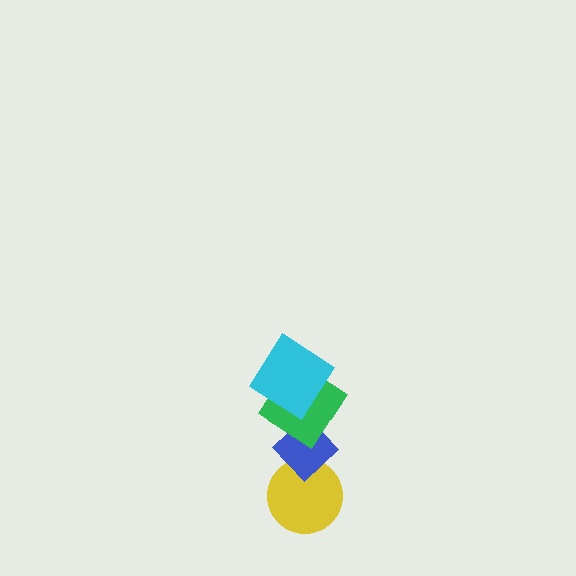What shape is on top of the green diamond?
The cyan diamond is on top of the green diamond.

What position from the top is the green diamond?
The green diamond is 2nd from the top.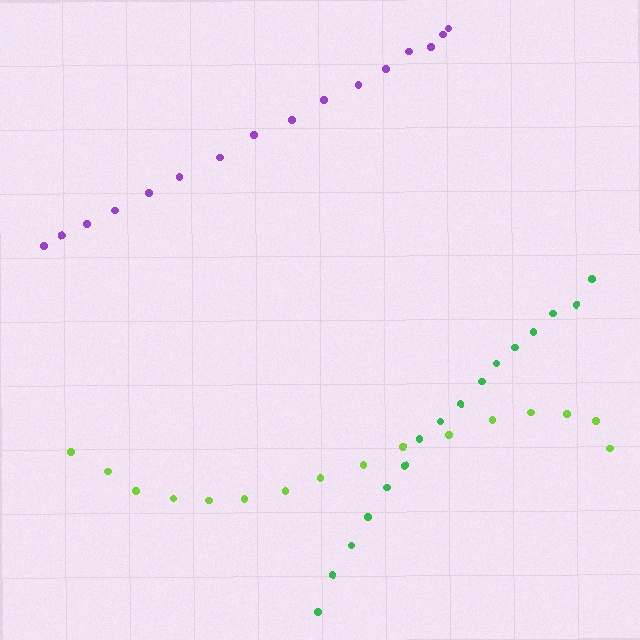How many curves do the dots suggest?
There are 3 distinct paths.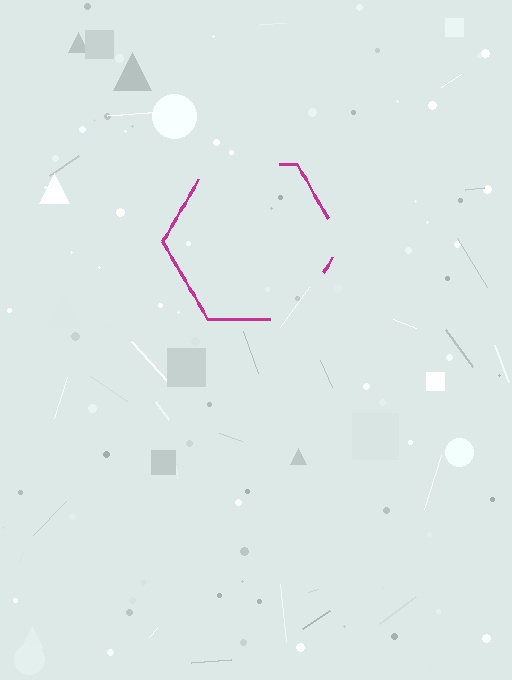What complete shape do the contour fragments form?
The contour fragments form a hexagon.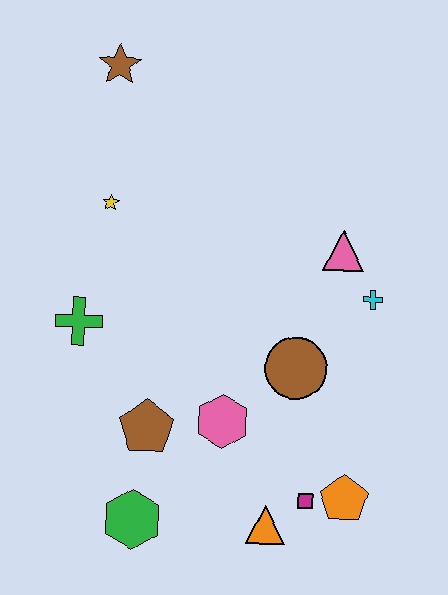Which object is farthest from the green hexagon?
The brown star is farthest from the green hexagon.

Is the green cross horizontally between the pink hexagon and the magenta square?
No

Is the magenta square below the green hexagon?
No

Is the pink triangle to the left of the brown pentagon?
No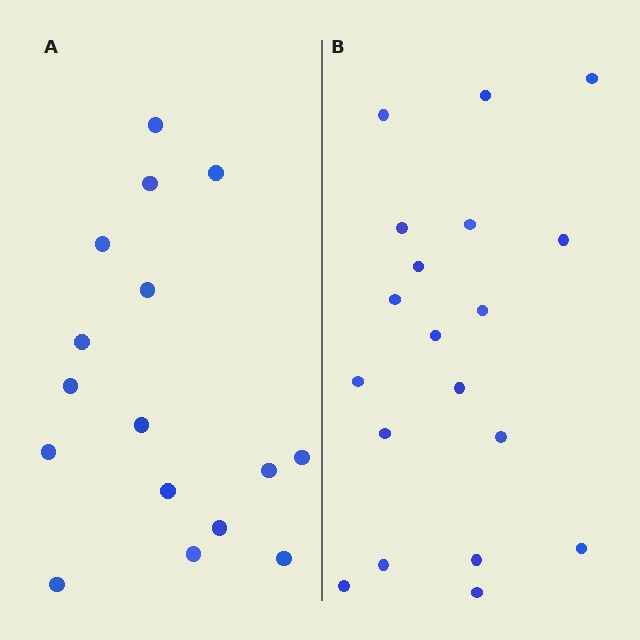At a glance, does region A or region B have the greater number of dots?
Region B (the right region) has more dots.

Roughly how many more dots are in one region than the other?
Region B has just a few more — roughly 2 or 3 more dots than region A.